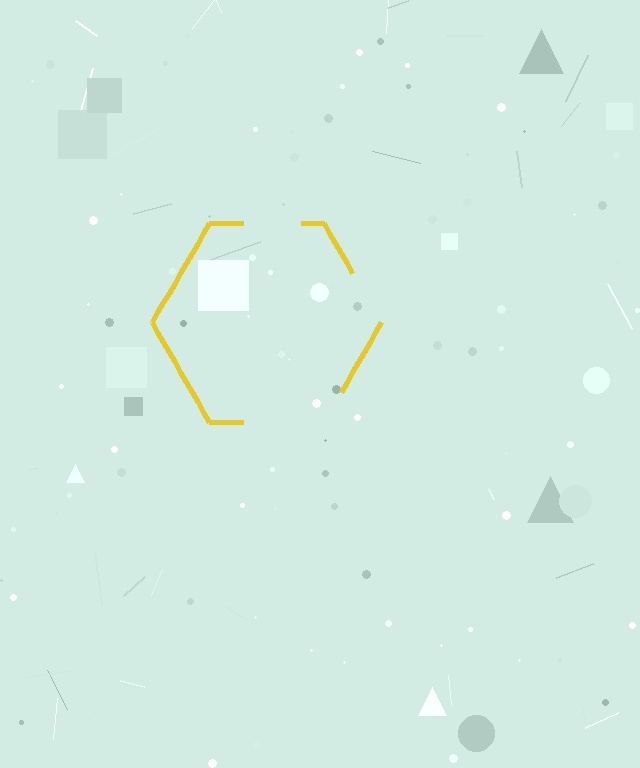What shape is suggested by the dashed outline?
The dashed outline suggests a hexagon.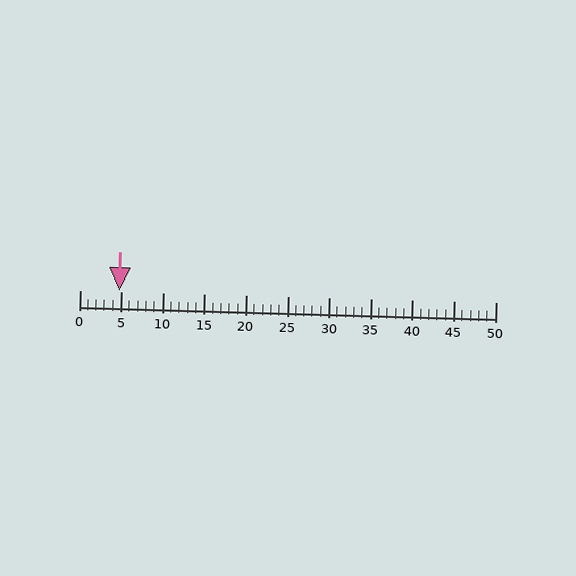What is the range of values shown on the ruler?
The ruler shows values from 0 to 50.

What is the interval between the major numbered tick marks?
The major tick marks are spaced 5 units apart.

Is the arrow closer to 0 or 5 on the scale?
The arrow is closer to 5.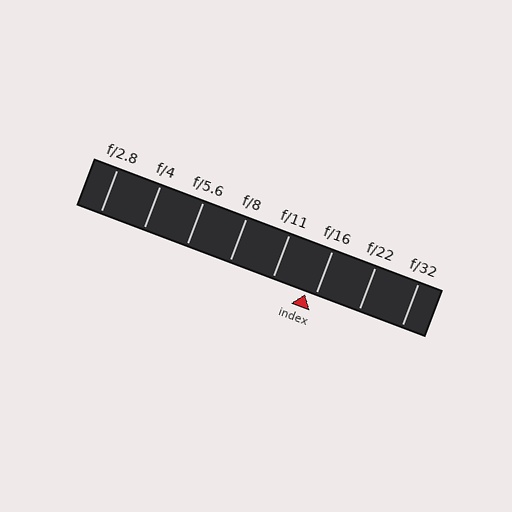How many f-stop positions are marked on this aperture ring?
There are 8 f-stop positions marked.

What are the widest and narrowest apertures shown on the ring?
The widest aperture shown is f/2.8 and the narrowest is f/32.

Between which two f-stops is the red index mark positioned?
The index mark is between f/11 and f/16.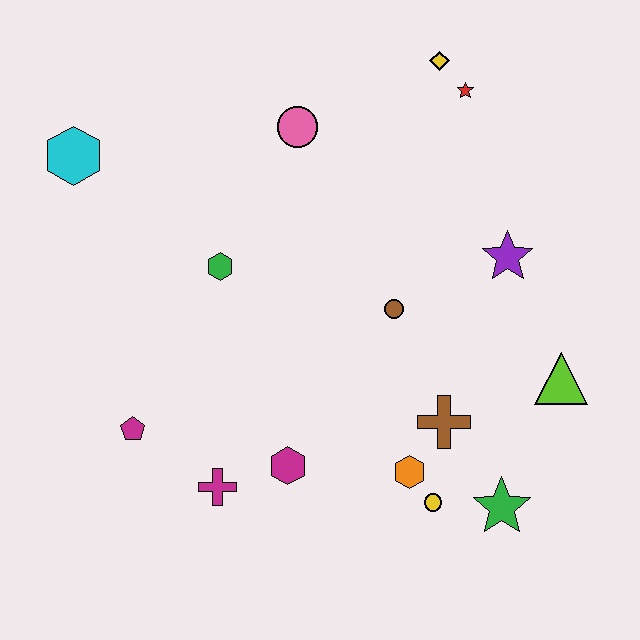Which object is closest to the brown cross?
The orange hexagon is closest to the brown cross.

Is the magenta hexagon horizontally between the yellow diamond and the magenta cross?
Yes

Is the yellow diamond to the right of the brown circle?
Yes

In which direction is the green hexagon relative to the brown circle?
The green hexagon is to the left of the brown circle.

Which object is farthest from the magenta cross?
The yellow diamond is farthest from the magenta cross.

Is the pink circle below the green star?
No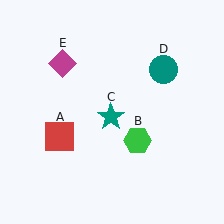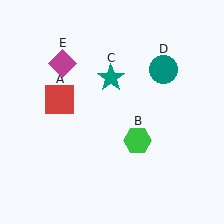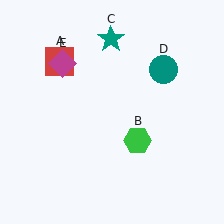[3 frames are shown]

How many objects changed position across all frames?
2 objects changed position: red square (object A), teal star (object C).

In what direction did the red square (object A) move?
The red square (object A) moved up.